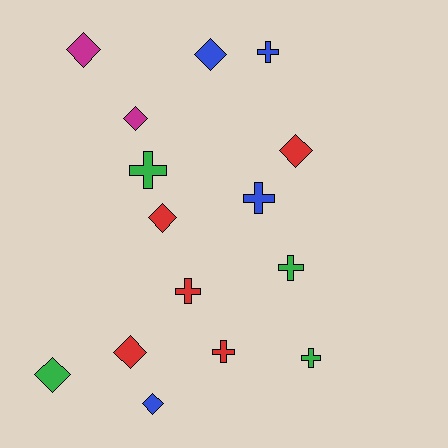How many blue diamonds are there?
There are 2 blue diamonds.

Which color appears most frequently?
Red, with 5 objects.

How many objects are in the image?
There are 15 objects.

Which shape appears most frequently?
Diamond, with 8 objects.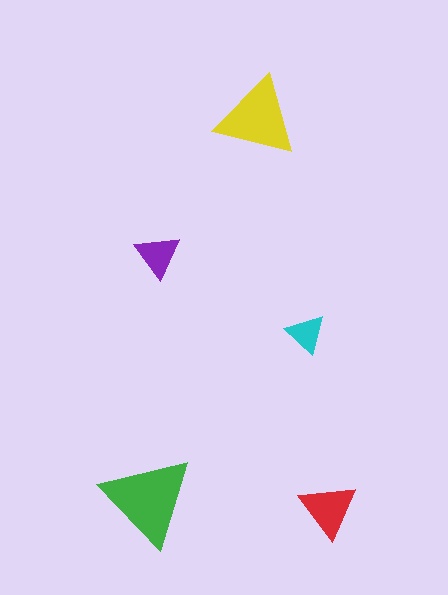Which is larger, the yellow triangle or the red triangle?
The yellow one.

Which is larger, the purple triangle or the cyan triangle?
The purple one.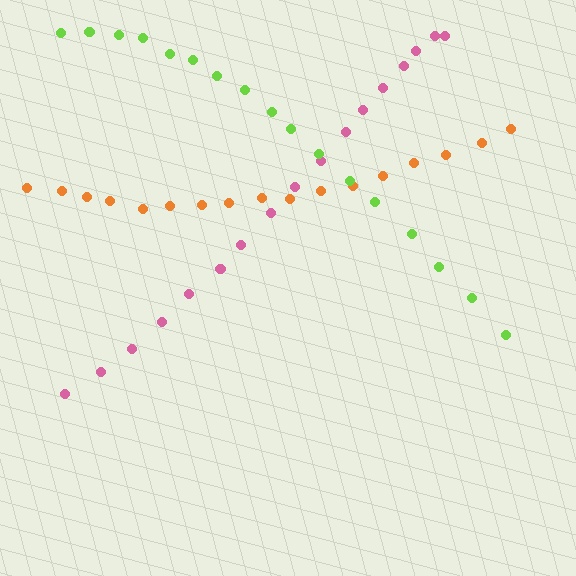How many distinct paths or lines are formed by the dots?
There are 3 distinct paths.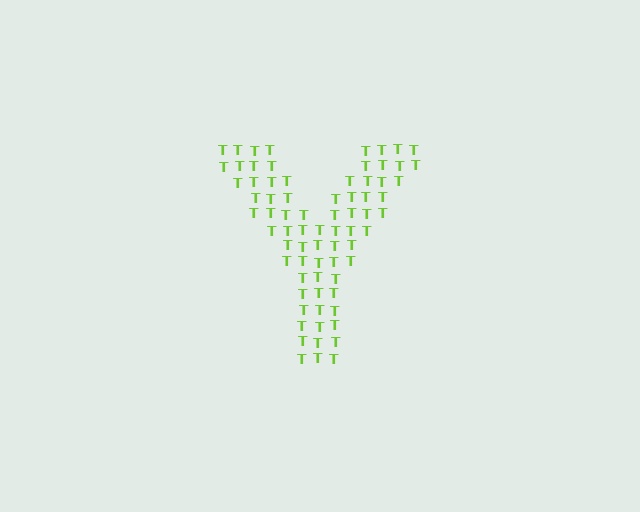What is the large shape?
The large shape is the letter Y.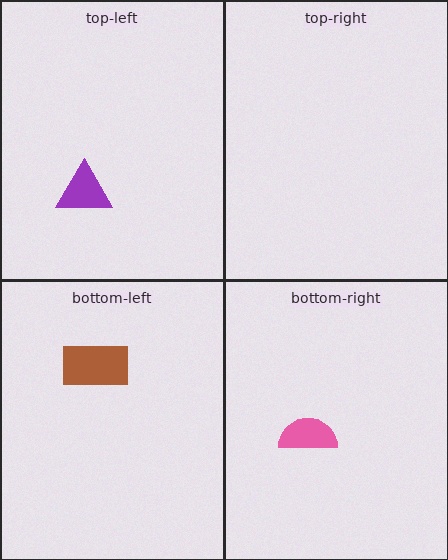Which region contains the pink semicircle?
The bottom-right region.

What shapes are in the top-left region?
The purple triangle.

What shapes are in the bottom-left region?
The brown rectangle.